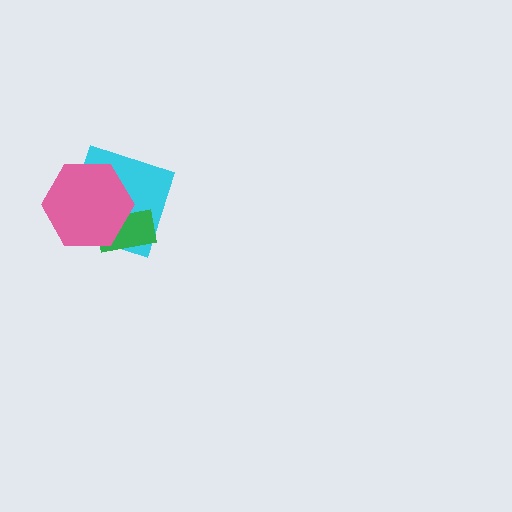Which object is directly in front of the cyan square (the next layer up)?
The green rectangle is directly in front of the cyan square.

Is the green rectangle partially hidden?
Yes, it is partially covered by another shape.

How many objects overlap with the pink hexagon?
2 objects overlap with the pink hexagon.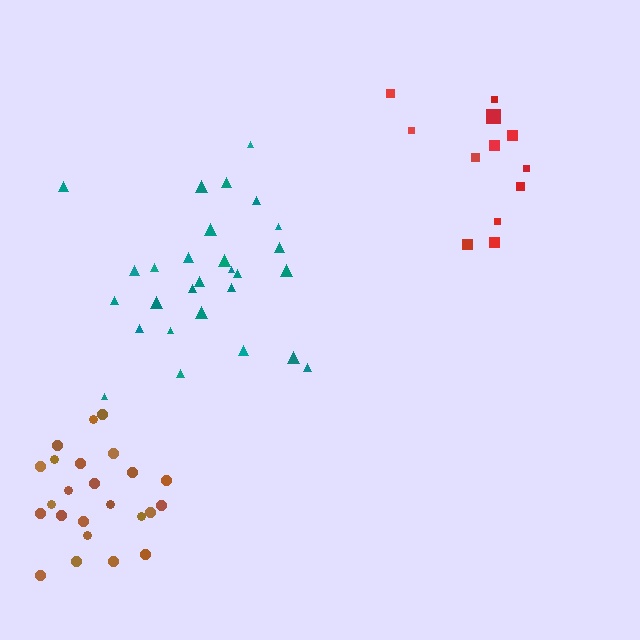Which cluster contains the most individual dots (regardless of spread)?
Teal (28).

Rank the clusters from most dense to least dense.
brown, teal, red.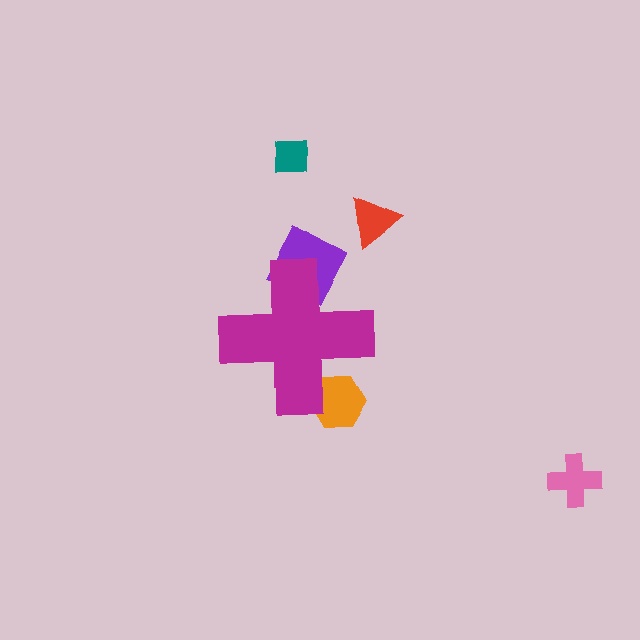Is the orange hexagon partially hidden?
Yes, the orange hexagon is partially hidden behind the magenta cross.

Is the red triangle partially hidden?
No, the red triangle is fully visible.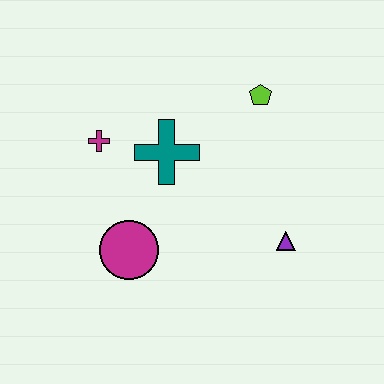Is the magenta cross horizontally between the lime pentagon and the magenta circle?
No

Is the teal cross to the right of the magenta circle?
Yes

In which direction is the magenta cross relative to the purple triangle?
The magenta cross is to the left of the purple triangle.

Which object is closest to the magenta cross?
The teal cross is closest to the magenta cross.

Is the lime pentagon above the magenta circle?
Yes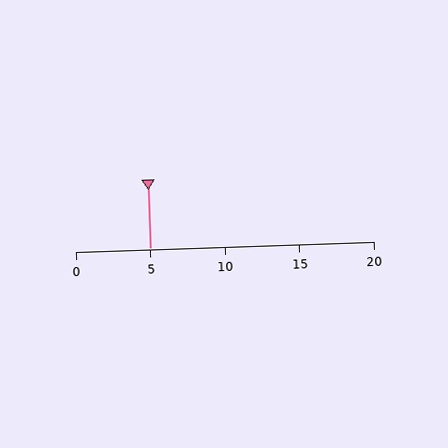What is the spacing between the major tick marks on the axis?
The major ticks are spaced 5 apart.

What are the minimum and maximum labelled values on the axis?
The axis runs from 0 to 20.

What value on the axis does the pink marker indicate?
The marker indicates approximately 5.